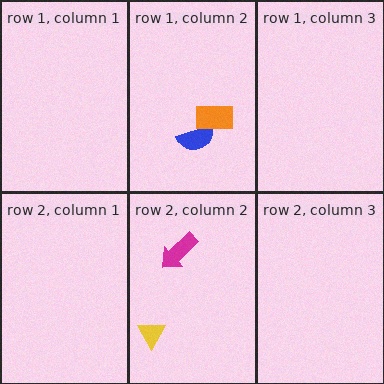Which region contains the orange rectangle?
The row 1, column 2 region.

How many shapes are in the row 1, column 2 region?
2.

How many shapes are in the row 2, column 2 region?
2.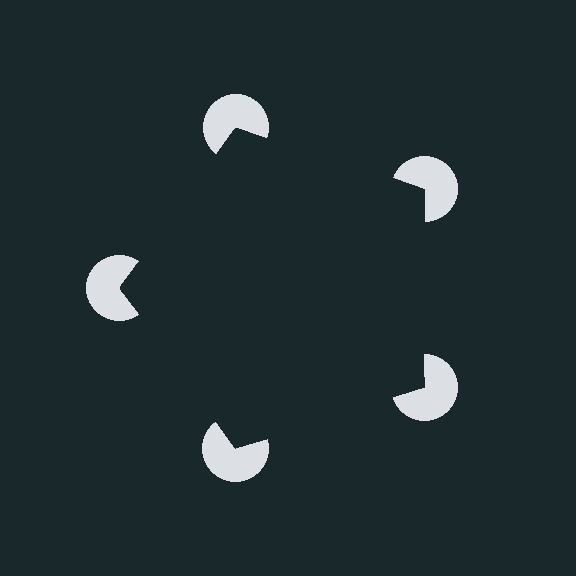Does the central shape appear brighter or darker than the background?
It typically appears slightly darker than the background, even though no actual brightness change is drawn.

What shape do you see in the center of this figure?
An illusory pentagon — its edges are inferred from the aligned wedge cuts in the pac-man discs, not physically drawn.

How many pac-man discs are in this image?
There are 5 — one at each vertex of the illusory pentagon.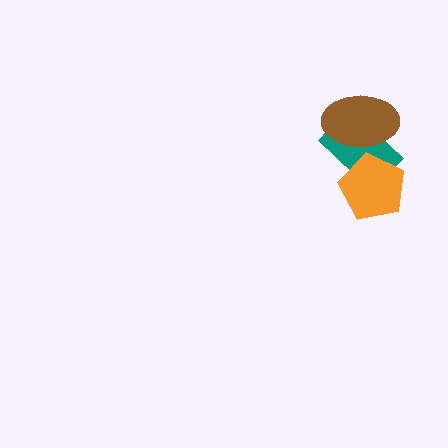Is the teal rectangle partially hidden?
Yes, it is partially covered by another shape.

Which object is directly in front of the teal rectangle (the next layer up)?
The brown ellipse is directly in front of the teal rectangle.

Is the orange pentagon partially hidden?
No, no other shape covers it.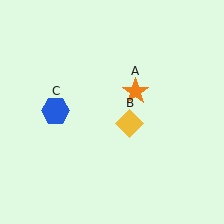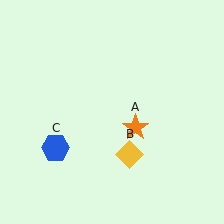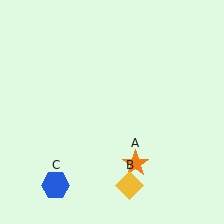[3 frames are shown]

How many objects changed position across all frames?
3 objects changed position: orange star (object A), yellow diamond (object B), blue hexagon (object C).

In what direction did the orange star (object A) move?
The orange star (object A) moved down.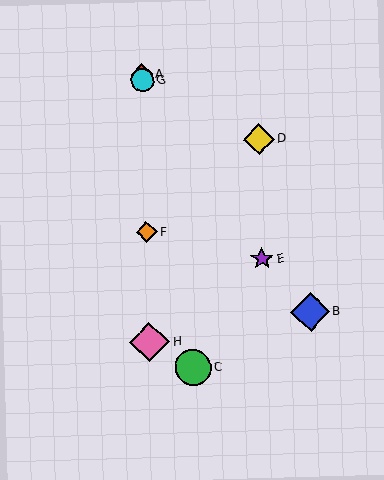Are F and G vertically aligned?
Yes, both are at x≈146.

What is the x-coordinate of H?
Object H is at x≈150.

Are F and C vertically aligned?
No, F is at x≈146 and C is at x≈193.